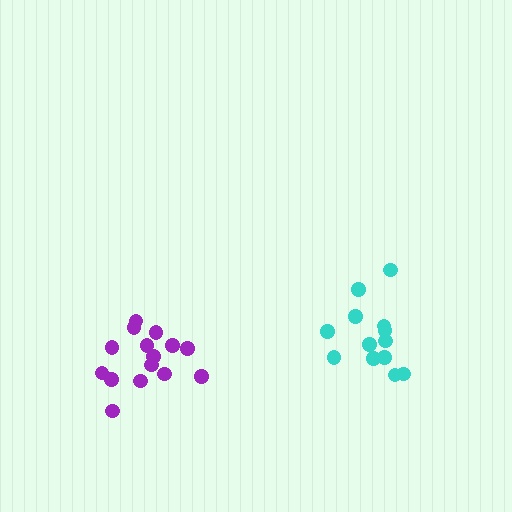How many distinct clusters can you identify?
There are 2 distinct clusters.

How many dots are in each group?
Group 1: 13 dots, Group 2: 15 dots (28 total).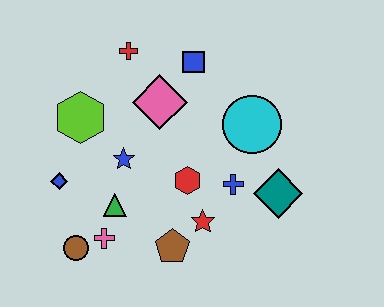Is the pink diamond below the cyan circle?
No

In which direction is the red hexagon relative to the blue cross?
The red hexagon is to the left of the blue cross.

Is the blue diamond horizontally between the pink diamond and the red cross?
No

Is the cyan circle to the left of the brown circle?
No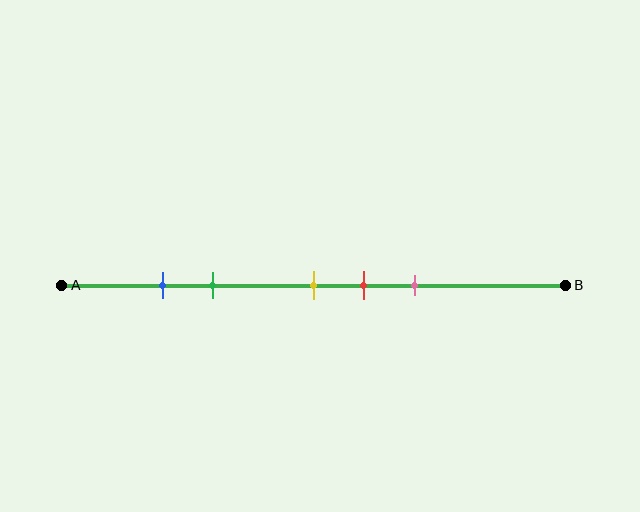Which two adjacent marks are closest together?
The blue and green marks are the closest adjacent pair.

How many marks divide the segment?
There are 5 marks dividing the segment.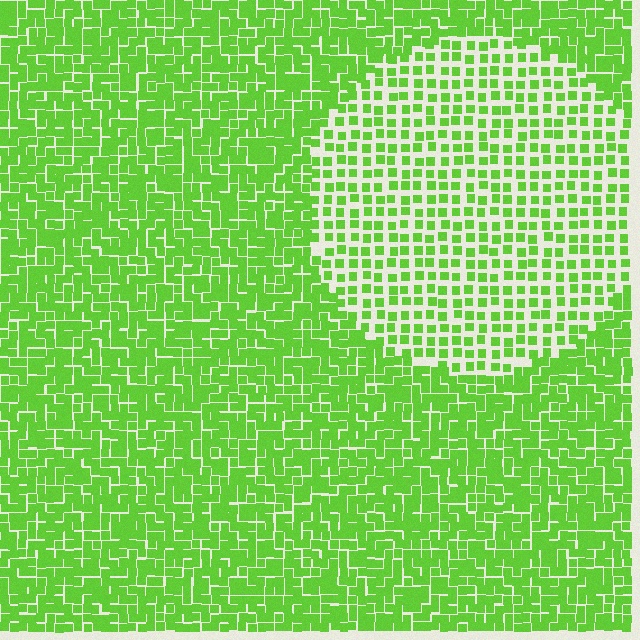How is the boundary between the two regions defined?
The boundary is defined by a change in element density (approximately 2.0x ratio). All elements are the same color, size, and shape.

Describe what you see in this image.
The image contains small lime elements arranged at two different densities. A circle-shaped region is visible where the elements are less densely packed than the surrounding area.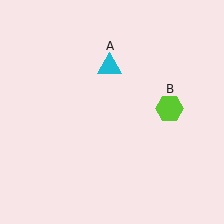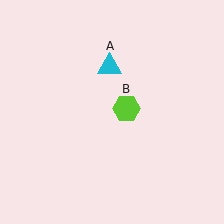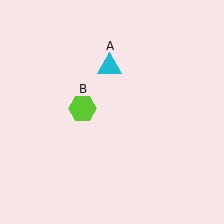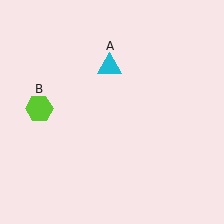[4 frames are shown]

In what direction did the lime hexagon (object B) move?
The lime hexagon (object B) moved left.